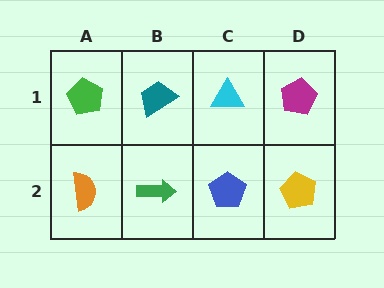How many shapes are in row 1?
4 shapes.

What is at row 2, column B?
A green arrow.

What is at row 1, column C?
A cyan triangle.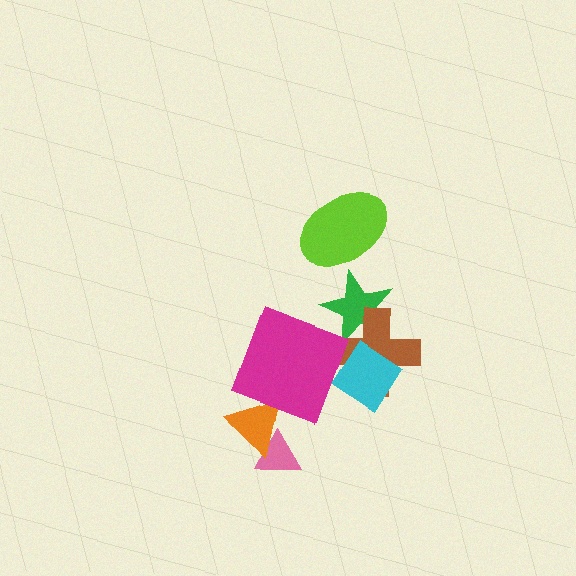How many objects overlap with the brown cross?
2 objects overlap with the brown cross.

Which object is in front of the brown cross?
The cyan diamond is in front of the brown cross.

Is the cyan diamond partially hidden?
No, no other shape covers it.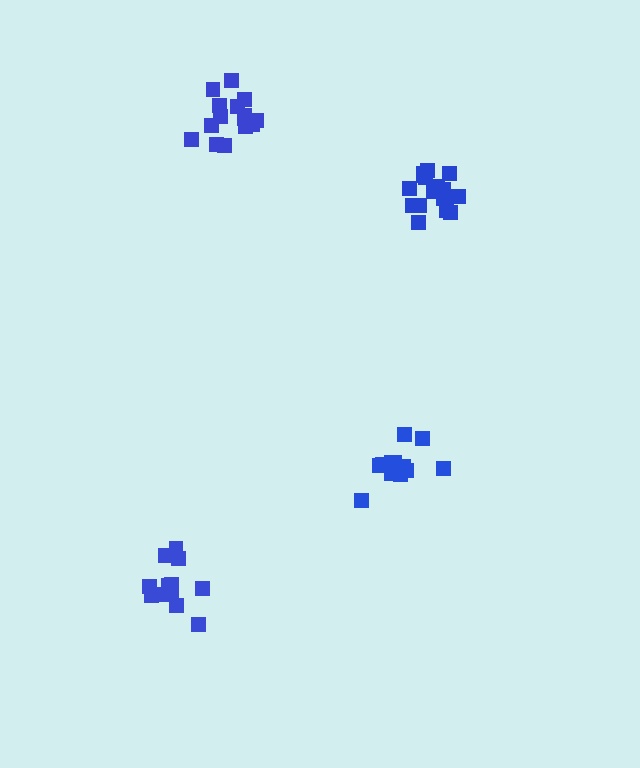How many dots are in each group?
Group 1: 15 dots, Group 2: 13 dots, Group 3: 14 dots, Group 4: 17 dots (59 total).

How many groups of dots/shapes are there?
There are 4 groups.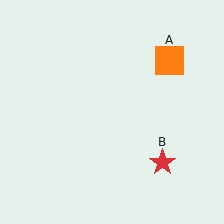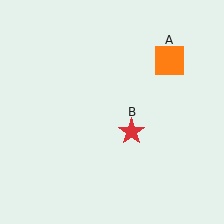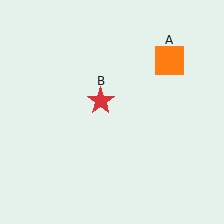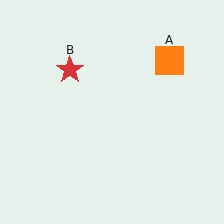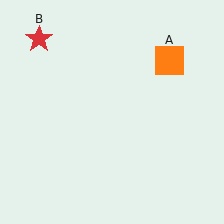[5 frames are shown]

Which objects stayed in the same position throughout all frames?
Orange square (object A) remained stationary.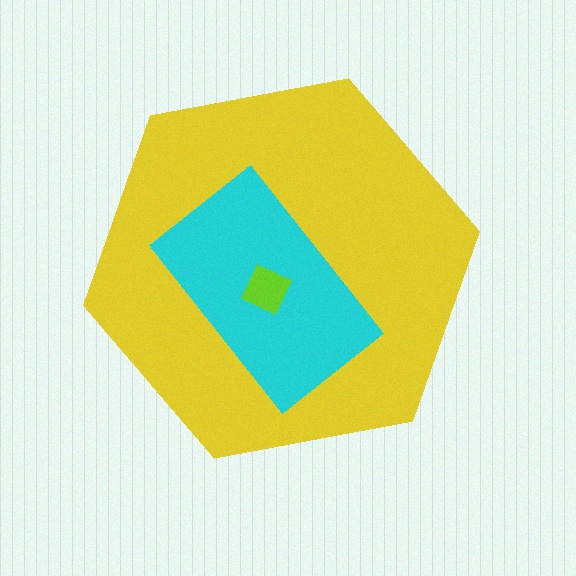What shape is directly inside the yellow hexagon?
The cyan rectangle.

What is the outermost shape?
The yellow hexagon.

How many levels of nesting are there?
3.